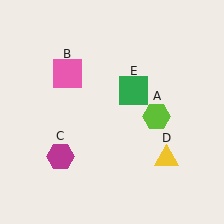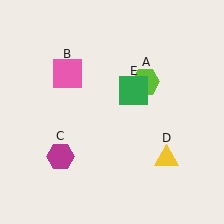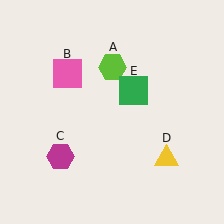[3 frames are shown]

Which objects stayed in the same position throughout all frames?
Pink square (object B) and magenta hexagon (object C) and yellow triangle (object D) and green square (object E) remained stationary.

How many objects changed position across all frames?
1 object changed position: lime hexagon (object A).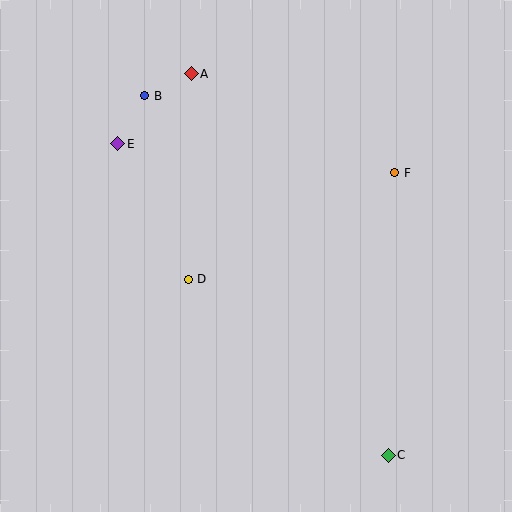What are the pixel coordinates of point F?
Point F is at (395, 173).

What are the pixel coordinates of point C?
Point C is at (388, 455).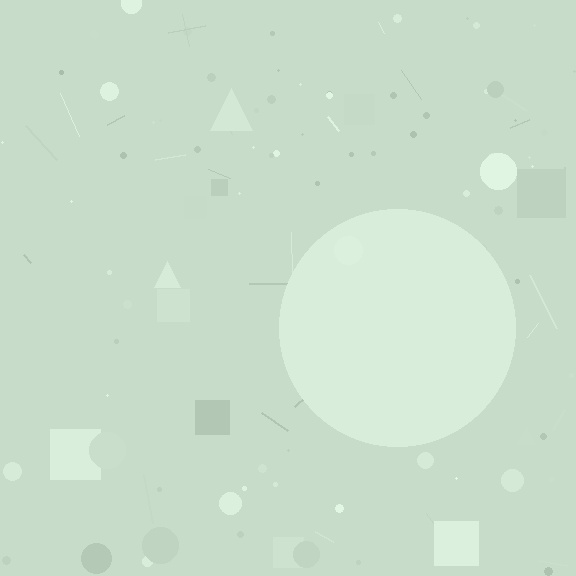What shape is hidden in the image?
A circle is hidden in the image.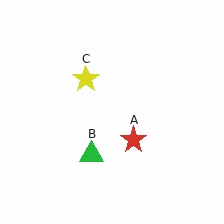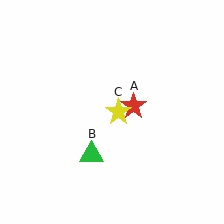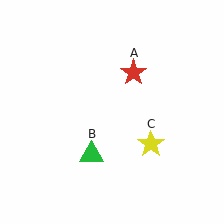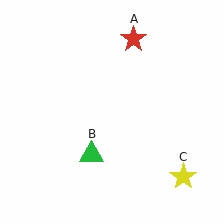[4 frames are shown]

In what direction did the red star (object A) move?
The red star (object A) moved up.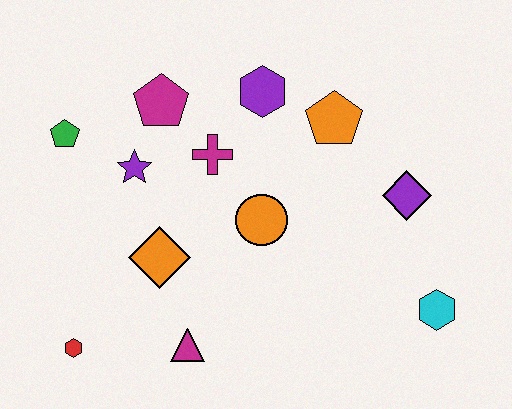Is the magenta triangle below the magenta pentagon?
Yes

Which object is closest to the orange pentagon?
The purple hexagon is closest to the orange pentagon.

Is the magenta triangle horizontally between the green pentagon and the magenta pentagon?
No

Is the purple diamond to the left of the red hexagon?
No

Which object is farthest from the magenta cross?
The cyan hexagon is farthest from the magenta cross.